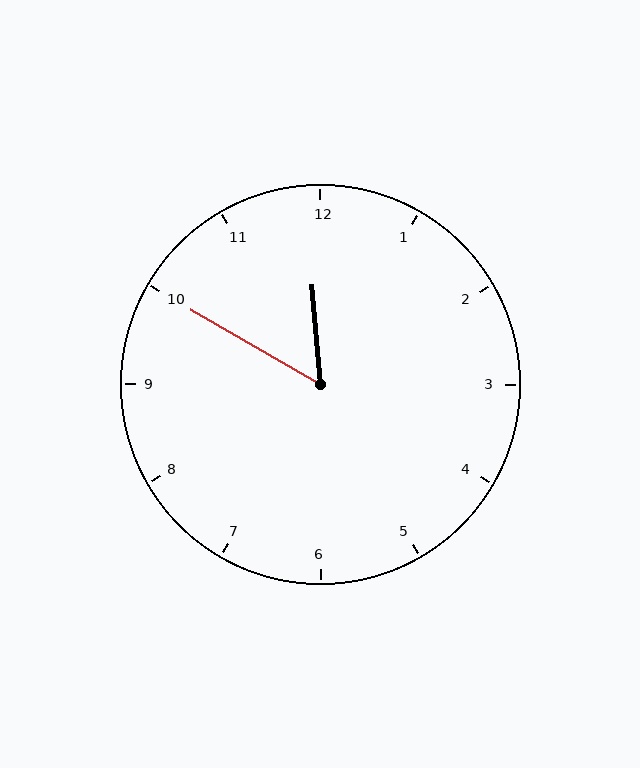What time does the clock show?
11:50.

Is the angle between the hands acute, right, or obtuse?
It is acute.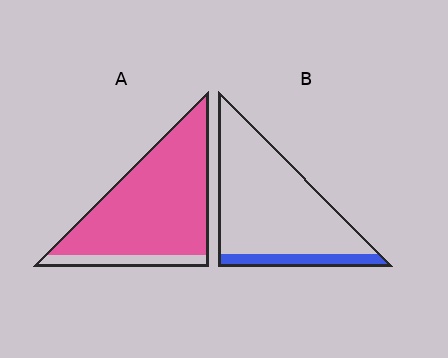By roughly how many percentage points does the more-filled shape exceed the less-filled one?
By roughly 75 percentage points (A over B).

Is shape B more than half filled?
No.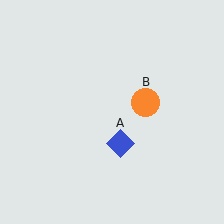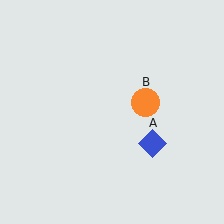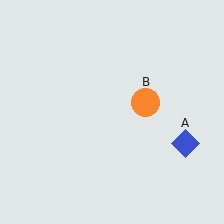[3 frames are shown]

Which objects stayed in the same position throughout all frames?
Orange circle (object B) remained stationary.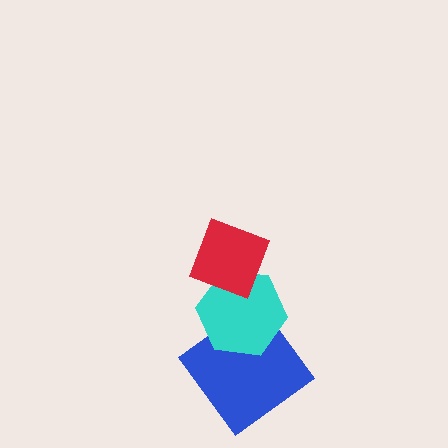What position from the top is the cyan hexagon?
The cyan hexagon is 2nd from the top.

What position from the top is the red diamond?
The red diamond is 1st from the top.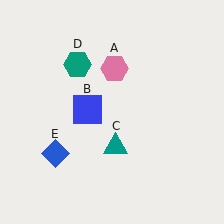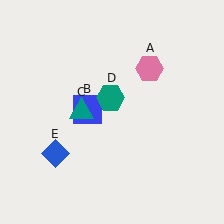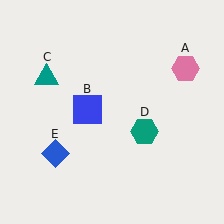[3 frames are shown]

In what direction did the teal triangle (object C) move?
The teal triangle (object C) moved up and to the left.